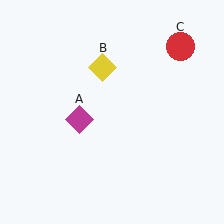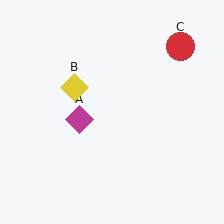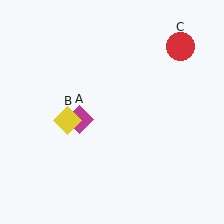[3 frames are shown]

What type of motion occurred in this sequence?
The yellow diamond (object B) rotated counterclockwise around the center of the scene.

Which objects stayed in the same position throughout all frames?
Magenta diamond (object A) and red circle (object C) remained stationary.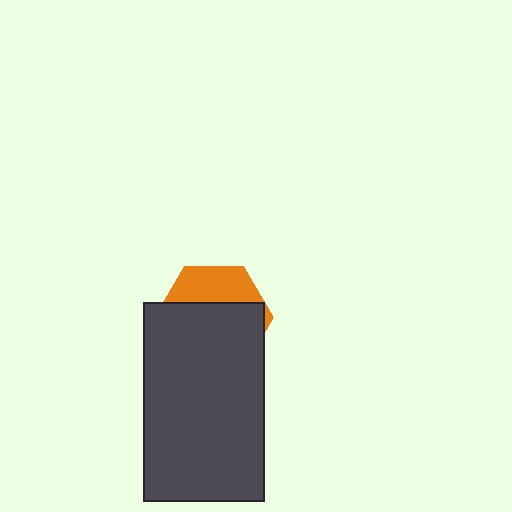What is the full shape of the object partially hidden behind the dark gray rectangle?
The partially hidden object is an orange hexagon.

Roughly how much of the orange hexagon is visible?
A small part of it is visible (roughly 32%).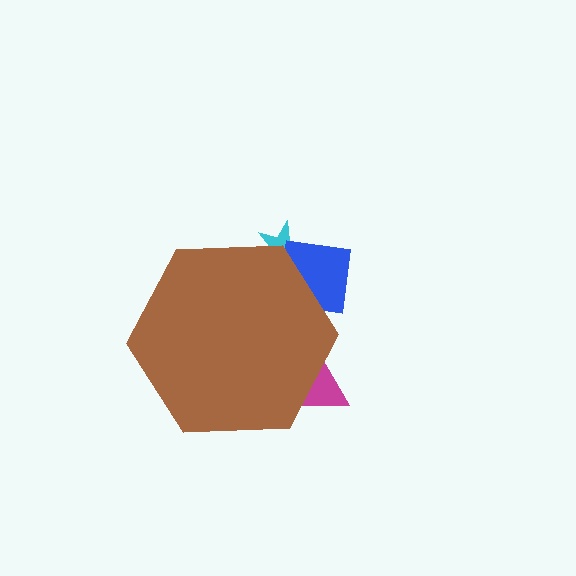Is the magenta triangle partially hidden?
Yes, the magenta triangle is partially hidden behind the brown hexagon.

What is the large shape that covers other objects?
A brown hexagon.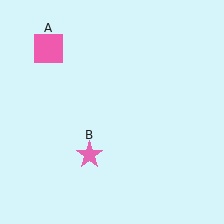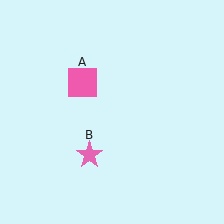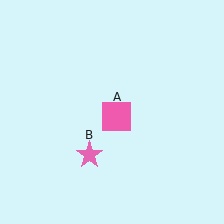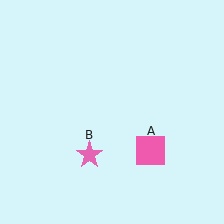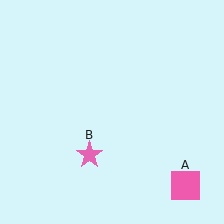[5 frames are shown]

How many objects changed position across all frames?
1 object changed position: pink square (object A).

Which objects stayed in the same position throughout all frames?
Pink star (object B) remained stationary.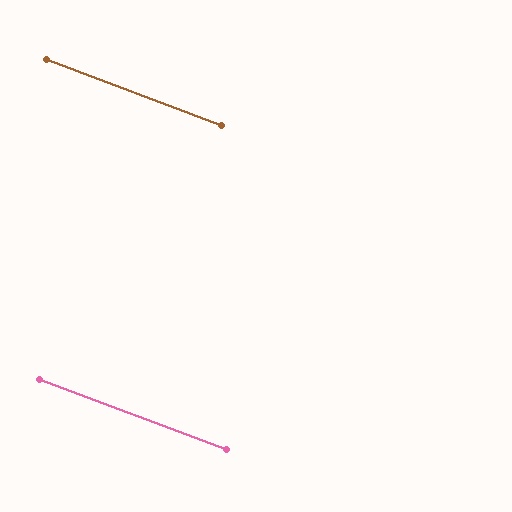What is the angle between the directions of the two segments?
Approximately 0 degrees.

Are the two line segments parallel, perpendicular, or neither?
Parallel — their directions differ by only 0.1°.